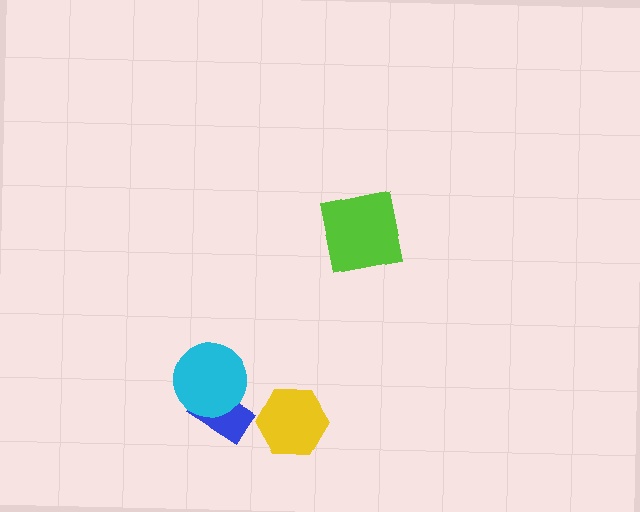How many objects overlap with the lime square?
0 objects overlap with the lime square.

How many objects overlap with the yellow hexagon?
0 objects overlap with the yellow hexagon.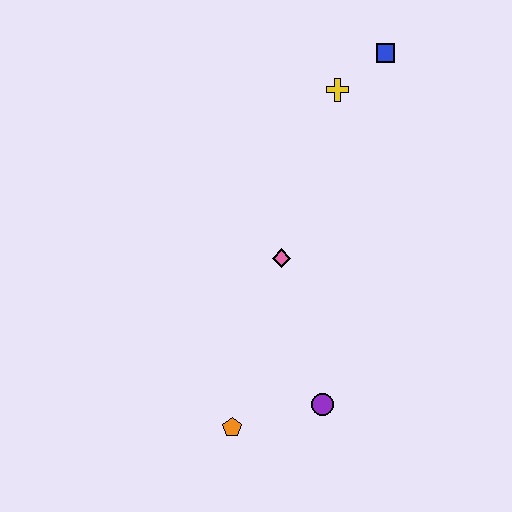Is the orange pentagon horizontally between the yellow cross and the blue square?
No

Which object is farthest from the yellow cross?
The orange pentagon is farthest from the yellow cross.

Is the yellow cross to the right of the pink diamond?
Yes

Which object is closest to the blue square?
The yellow cross is closest to the blue square.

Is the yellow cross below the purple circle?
No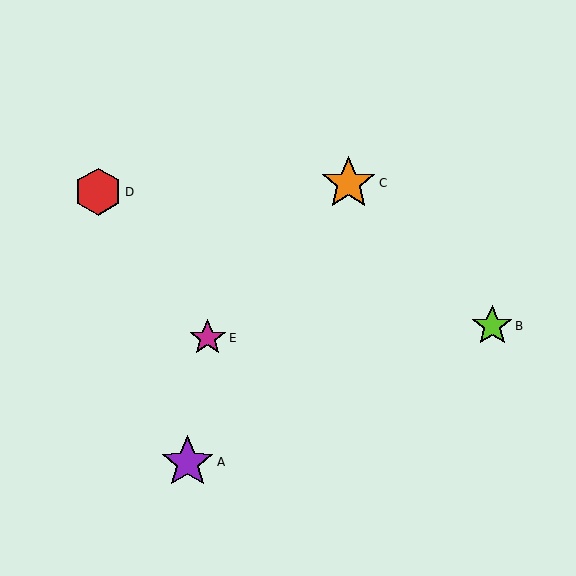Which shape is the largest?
The orange star (labeled C) is the largest.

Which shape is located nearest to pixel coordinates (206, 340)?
The magenta star (labeled E) at (208, 338) is nearest to that location.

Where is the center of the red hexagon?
The center of the red hexagon is at (98, 192).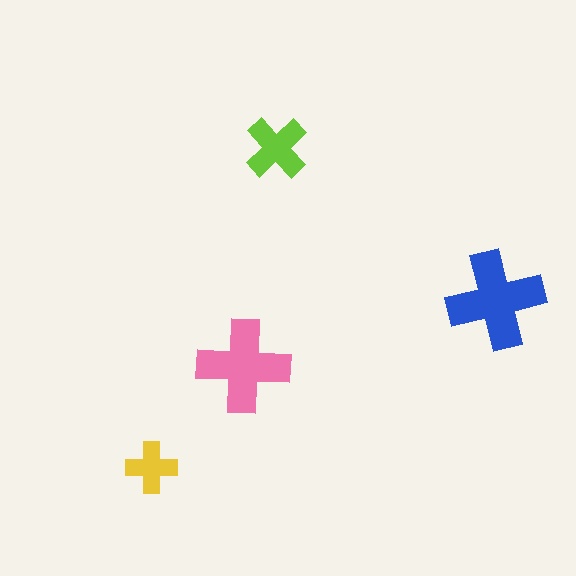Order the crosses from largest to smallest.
the blue one, the pink one, the lime one, the yellow one.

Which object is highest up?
The lime cross is topmost.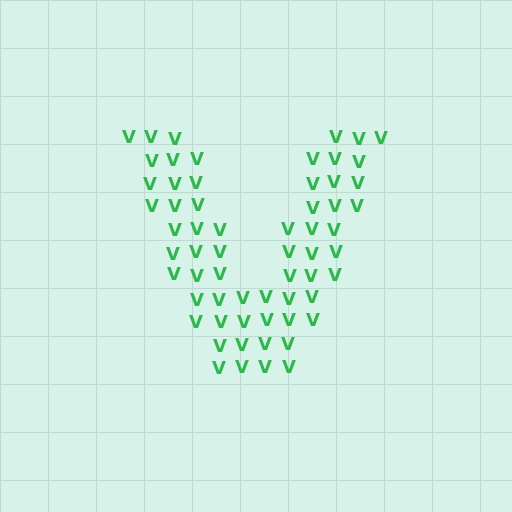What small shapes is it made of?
It is made of small letter V's.